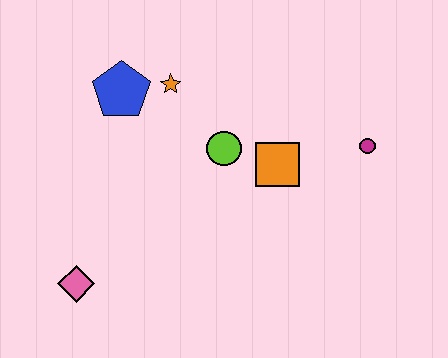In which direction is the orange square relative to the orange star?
The orange square is to the right of the orange star.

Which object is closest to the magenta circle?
The orange square is closest to the magenta circle.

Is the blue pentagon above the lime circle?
Yes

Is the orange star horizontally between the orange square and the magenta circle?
No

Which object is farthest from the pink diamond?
The magenta circle is farthest from the pink diamond.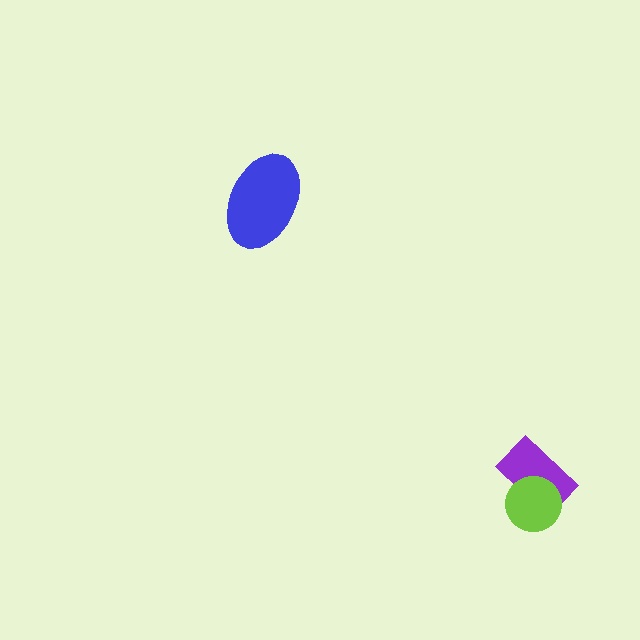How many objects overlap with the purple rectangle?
1 object overlaps with the purple rectangle.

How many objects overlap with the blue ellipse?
0 objects overlap with the blue ellipse.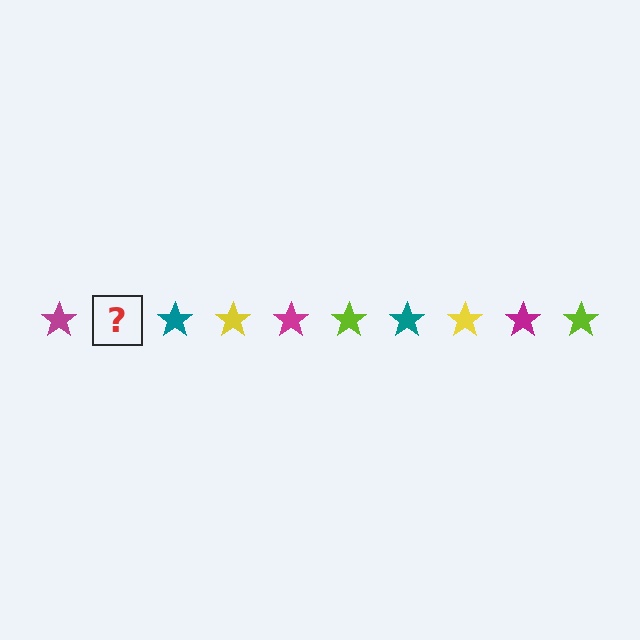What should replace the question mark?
The question mark should be replaced with a lime star.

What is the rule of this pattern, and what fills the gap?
The rule is that the pattern cycles through magenta, lime, teal, yellow stars. The gap should be filled with a lime star.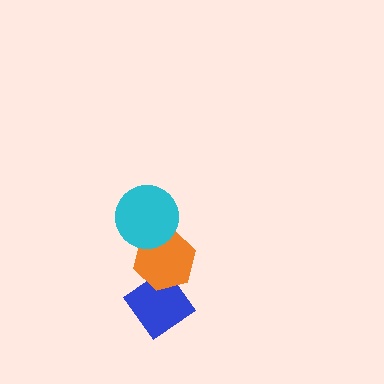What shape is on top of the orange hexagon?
The cyan circle is on top of the orange hexagon.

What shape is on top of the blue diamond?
The orange hexagon is on top of the blue diamond.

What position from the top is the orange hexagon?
The orange hexagon is 2nd from the top.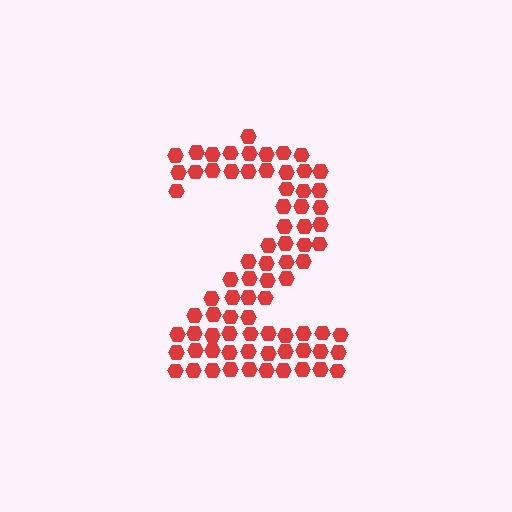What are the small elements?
The small elements are hexagons.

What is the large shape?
The large shape is the digit 2.